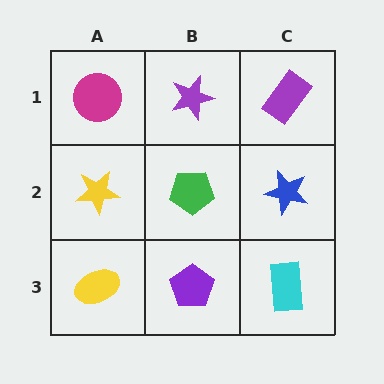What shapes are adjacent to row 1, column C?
A blue star (row 2, column C), a purple star (row 1, column B).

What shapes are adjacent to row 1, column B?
A green pentagon (row 2, column B), a magenta circle (row 1, column A), a purple rectangle (row 1, column C).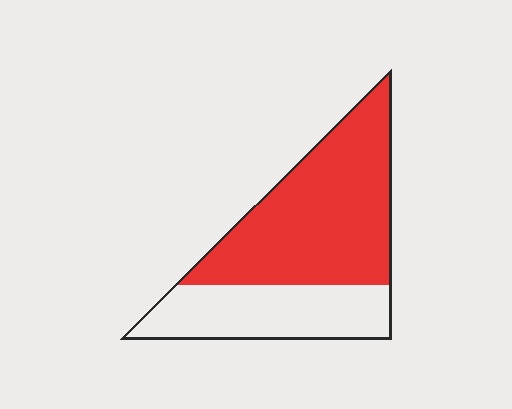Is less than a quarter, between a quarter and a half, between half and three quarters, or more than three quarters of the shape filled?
Between half and three quarters.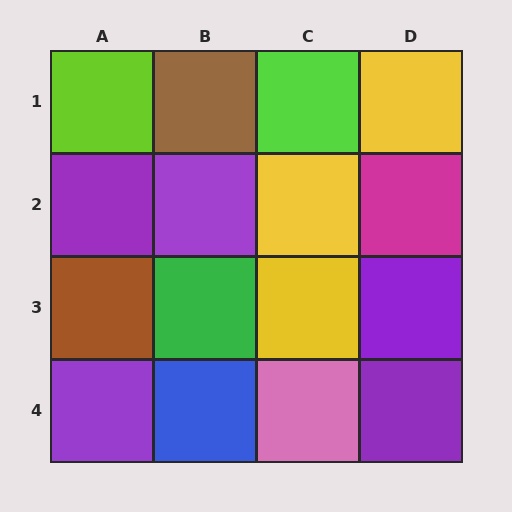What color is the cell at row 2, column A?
Purple.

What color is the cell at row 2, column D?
Magenta.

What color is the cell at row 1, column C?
Lime.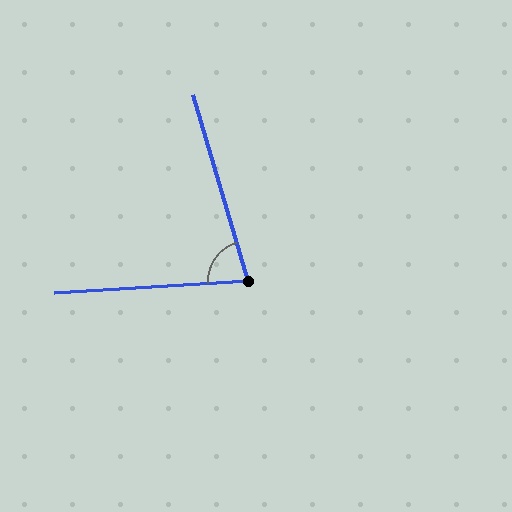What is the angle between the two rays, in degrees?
Approximately 77 degrees.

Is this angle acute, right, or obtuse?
It is acute.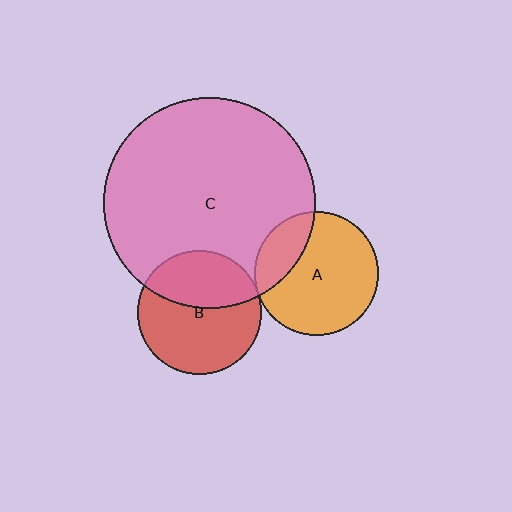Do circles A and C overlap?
Yes.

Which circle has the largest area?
Circle C (pink).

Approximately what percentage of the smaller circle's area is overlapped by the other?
Approximately 25%.